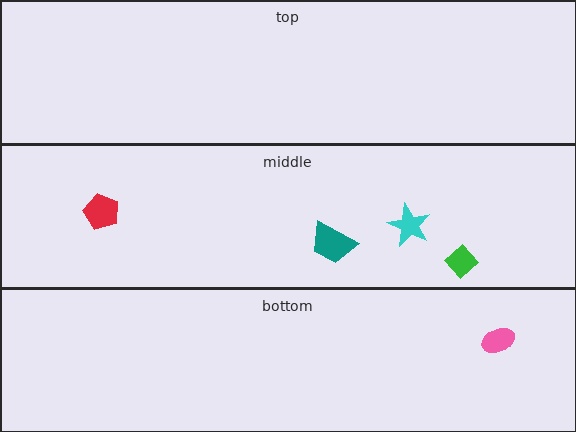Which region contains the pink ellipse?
The bottom region.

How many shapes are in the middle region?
4.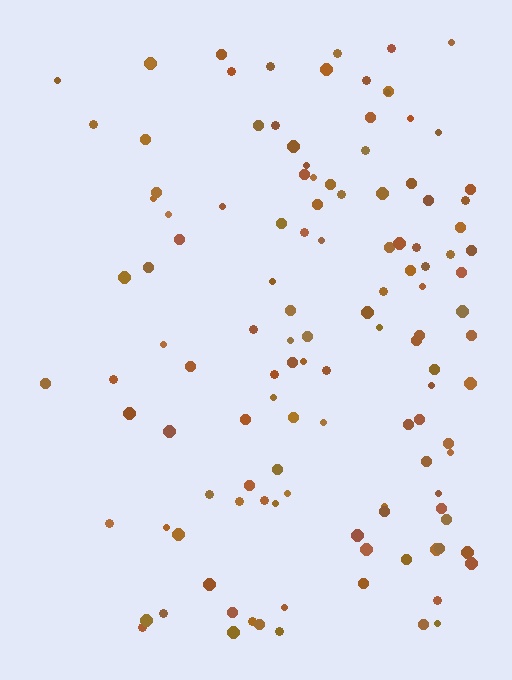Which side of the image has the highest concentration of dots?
The right.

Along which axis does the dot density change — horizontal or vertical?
Horizontal.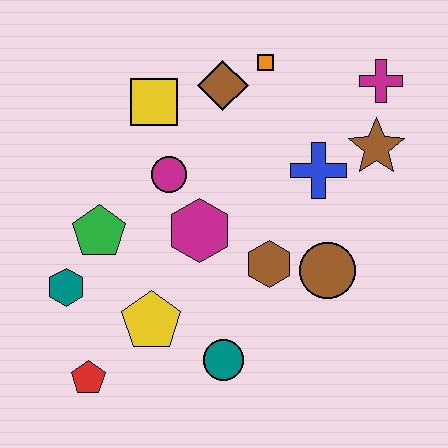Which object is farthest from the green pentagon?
The magenta cross is farthest from the green pentagon.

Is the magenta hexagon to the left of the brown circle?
Yes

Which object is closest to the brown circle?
The brown hexagon is closest to the brown circle.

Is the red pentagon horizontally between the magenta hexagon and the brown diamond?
No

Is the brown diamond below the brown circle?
No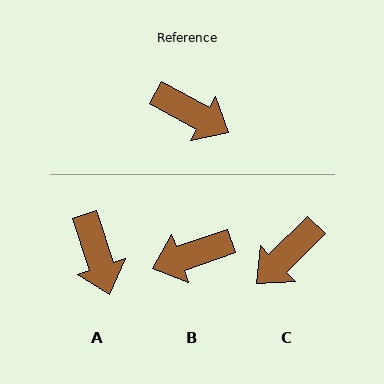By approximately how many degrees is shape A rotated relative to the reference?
Approximately 43 degrees clockwise.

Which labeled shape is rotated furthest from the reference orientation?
B, about 132 degrees away.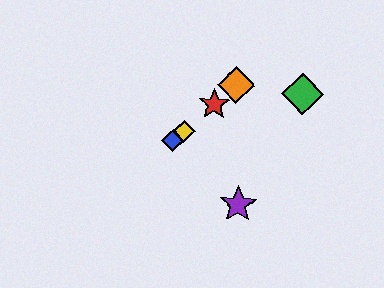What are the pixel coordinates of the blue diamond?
The blue diamond is at (173, 141).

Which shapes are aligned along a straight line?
The red star, the blue diamond, the yellow diamond, the orange diamond are aligned along a straight line.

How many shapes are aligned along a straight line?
4 shapes (the red star, the blue diamond, the yellow diamond, the orange diamond) are aligned along a straight line.